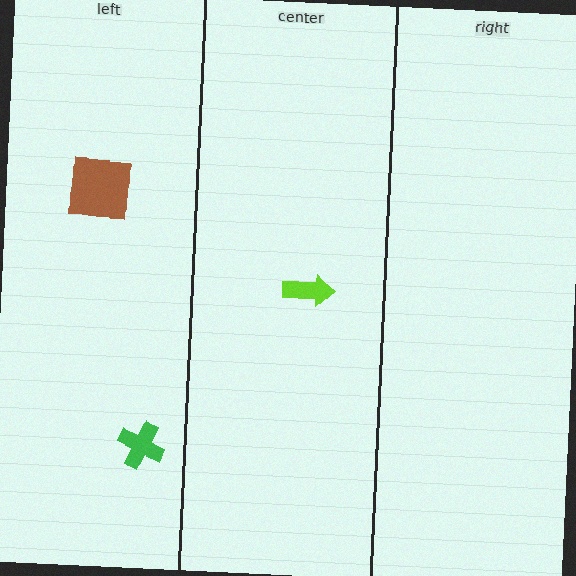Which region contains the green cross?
The left region.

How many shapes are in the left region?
2.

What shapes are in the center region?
The lime arrow.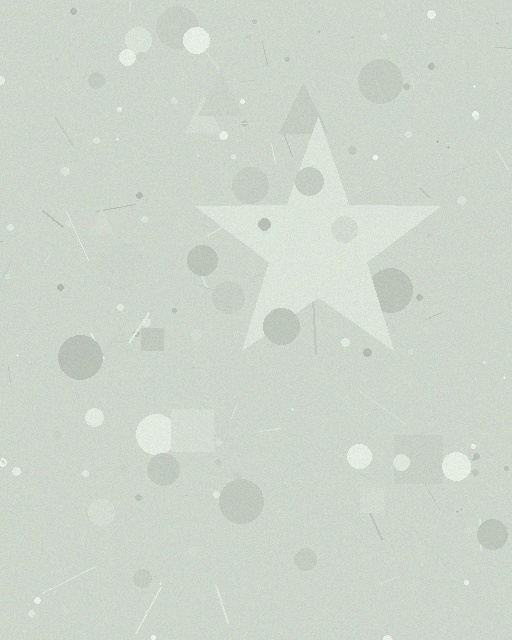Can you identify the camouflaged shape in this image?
The camouflaged shape is a star.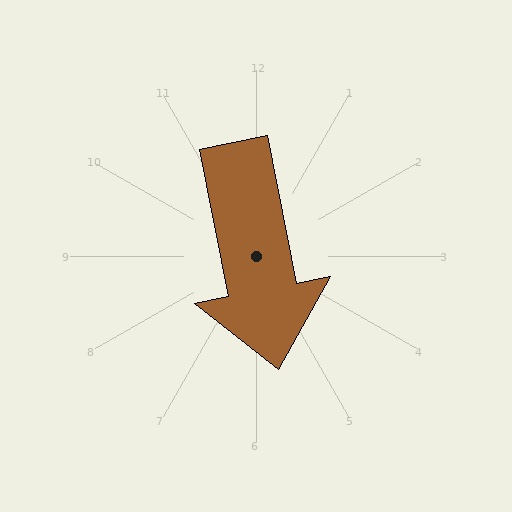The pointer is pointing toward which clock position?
Roughly 6 o'clock.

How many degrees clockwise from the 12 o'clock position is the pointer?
Approximately 169 degrees.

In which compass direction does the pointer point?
South.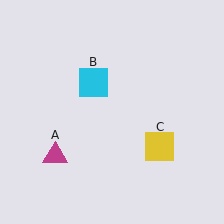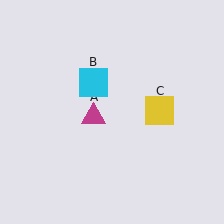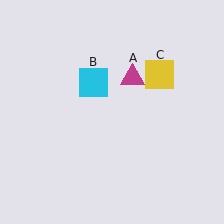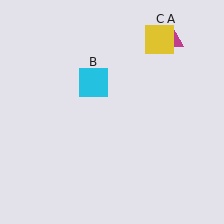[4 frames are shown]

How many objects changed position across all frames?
2 objects changed position: magenta triangle (object A), yellow square (object C).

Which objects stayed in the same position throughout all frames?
Cyan square (object B) remained stationary.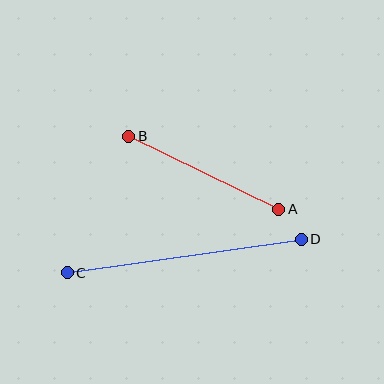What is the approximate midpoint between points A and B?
The midpoint is at approximately (204, 173) pixels.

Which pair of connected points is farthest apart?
Points C and D are farthest apart.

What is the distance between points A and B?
The distance is approximately 167 pixels.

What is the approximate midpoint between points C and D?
The midpoint is at approximately (184, 256) pixels.